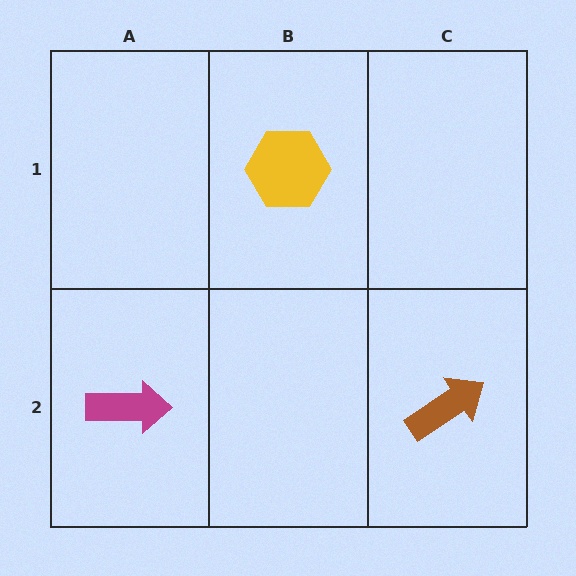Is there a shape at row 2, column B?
No, that cell is empty.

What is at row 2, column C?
A brown arrow.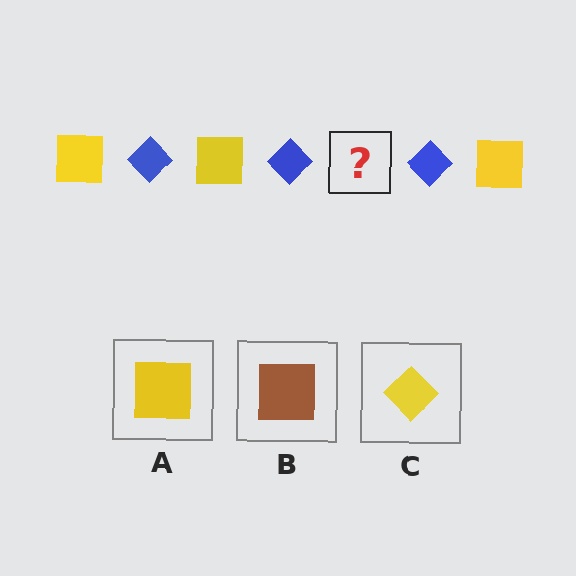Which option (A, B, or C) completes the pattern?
A.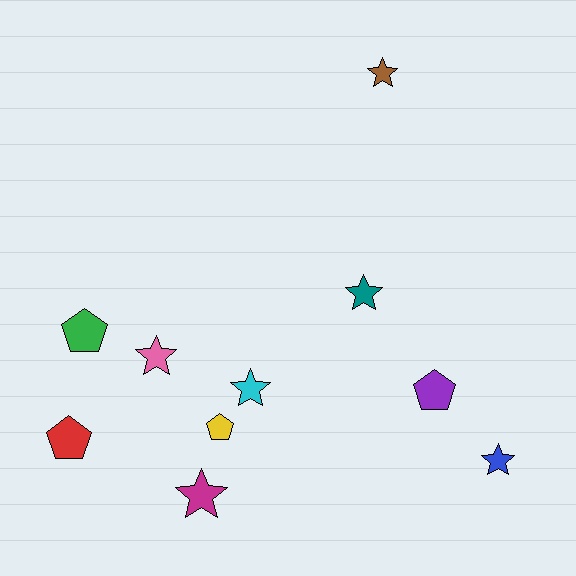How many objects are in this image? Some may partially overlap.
There are 10 objects.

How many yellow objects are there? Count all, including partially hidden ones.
There is 1 yellow object.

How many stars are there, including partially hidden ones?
There are 6 stars.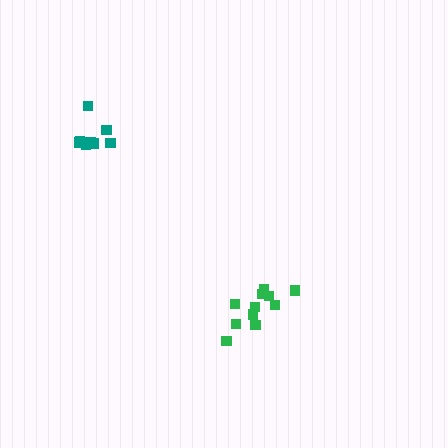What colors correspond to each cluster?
The clusters are colored: green, teal.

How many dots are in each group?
Group 1: 11 dots, Group 2: 8 dots (19 total).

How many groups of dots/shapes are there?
There are 2 groups.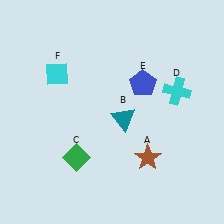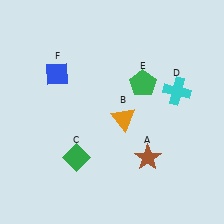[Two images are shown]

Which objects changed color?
B changed from teal to orange. E changed from blue to green. F changed from cyan to blue.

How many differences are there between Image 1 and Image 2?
There are 3 differences between the two images.